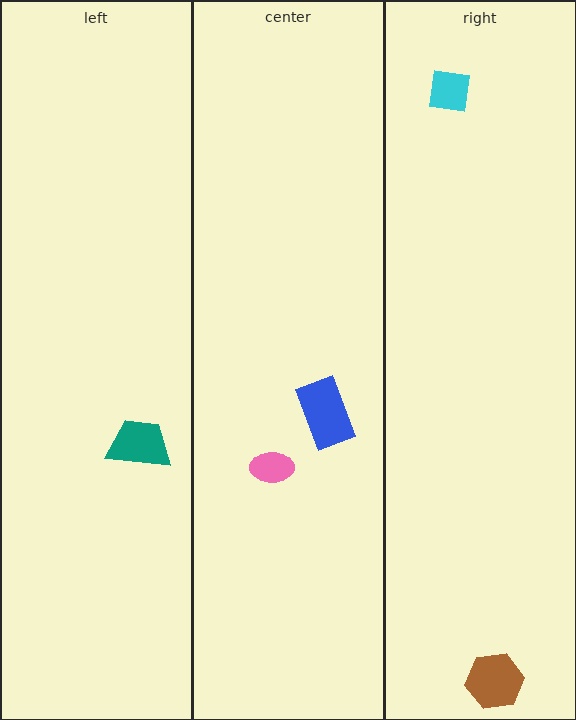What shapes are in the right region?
The brown hexagon, the cyan square.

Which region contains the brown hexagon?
The right region.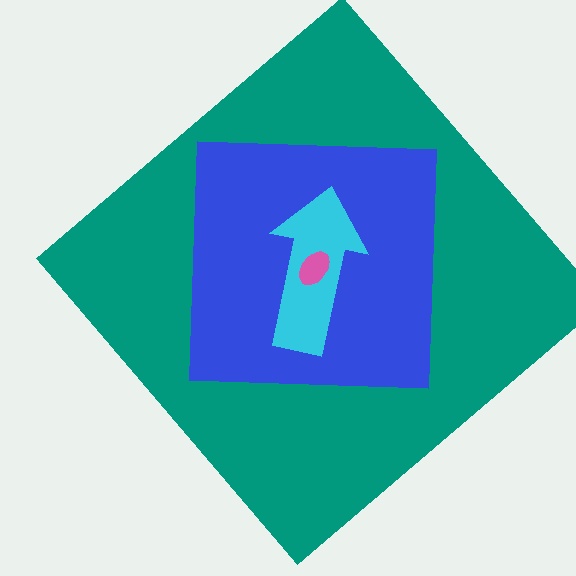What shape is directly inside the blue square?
The cyan arrow.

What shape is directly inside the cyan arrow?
The pink ellipse.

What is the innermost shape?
The pink ellipse.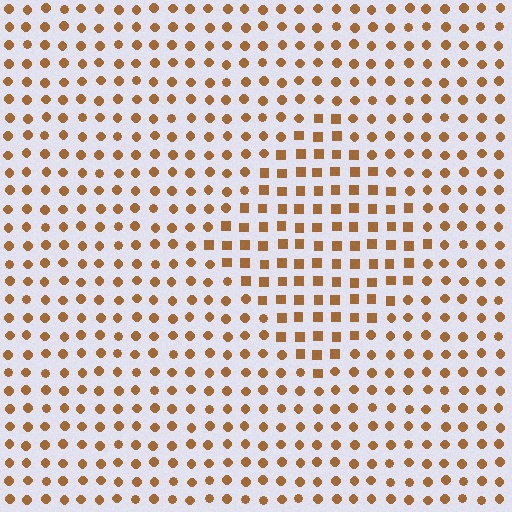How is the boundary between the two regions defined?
The boundary is defined by a change in element shape: squares inside vs. circles outside. All elements share the same color and spacing.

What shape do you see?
I see a diamond.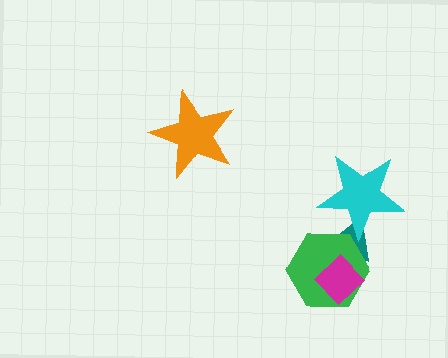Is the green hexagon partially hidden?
Yes, it is partially covered by another shape.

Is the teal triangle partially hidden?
Yes, it is partially covered by another shape.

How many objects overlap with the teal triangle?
3 objects overlap with the teal triangle.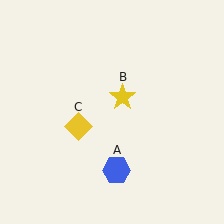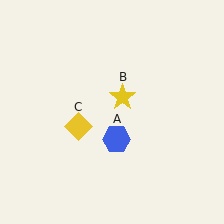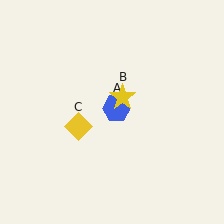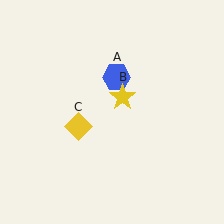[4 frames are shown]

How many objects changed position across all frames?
1 object changed position: blue hexagon (object A).